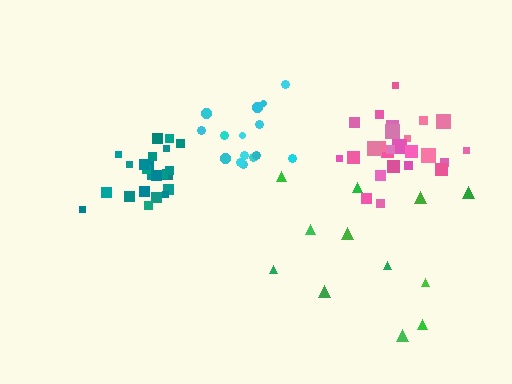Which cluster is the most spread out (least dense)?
Green.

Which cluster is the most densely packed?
Teal.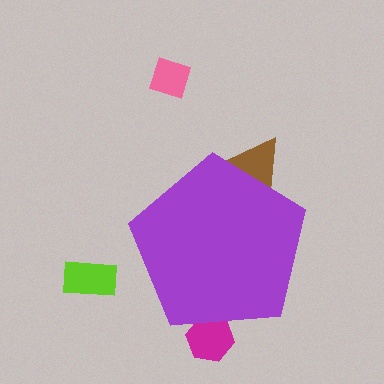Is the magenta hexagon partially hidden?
Yes, the magenta hexagon is partially hidden behind the purple pentagon.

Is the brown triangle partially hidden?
Yes, the brown triangle is partially hidden behind the purple pentagon.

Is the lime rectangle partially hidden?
No, the lime rectangle is fully visible.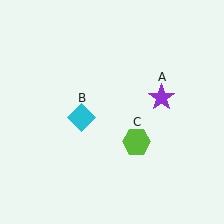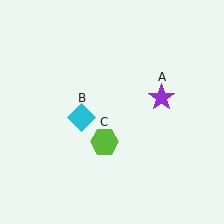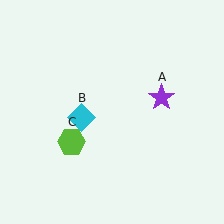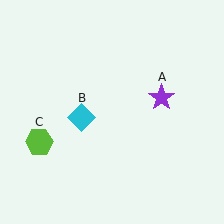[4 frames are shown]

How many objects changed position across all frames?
1 object changed position: lime hexagon (object C).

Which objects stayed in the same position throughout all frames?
Purple star (object A) and cyan diamond (object B) remained stationary.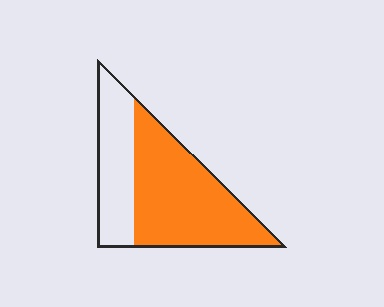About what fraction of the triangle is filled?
About two thirds (2/3).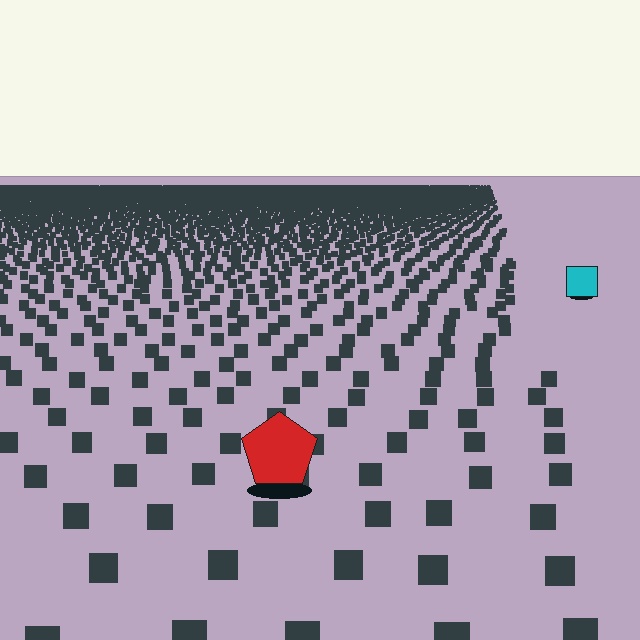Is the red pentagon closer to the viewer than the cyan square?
Yes. The red pentagon is closer — you can tell from the texture gradient: the ground texture is coarser near it.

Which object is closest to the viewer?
The red pentagon is closest. The texture marks near it are larger and more spread out.